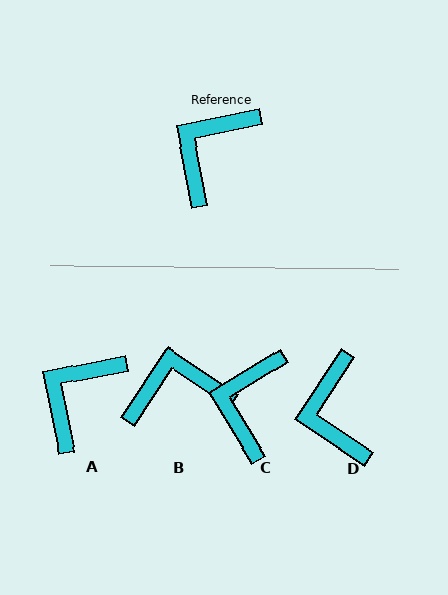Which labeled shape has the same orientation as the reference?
A.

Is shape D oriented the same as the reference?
No, it is off by about 45 degrees.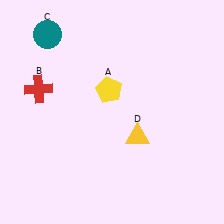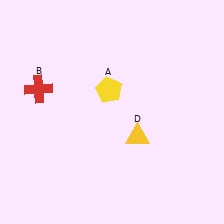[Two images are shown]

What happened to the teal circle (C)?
The teal circle (C) was removed in Image 2. It was in the top-left area of Image 1.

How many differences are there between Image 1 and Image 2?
There is 1 difference between the two images.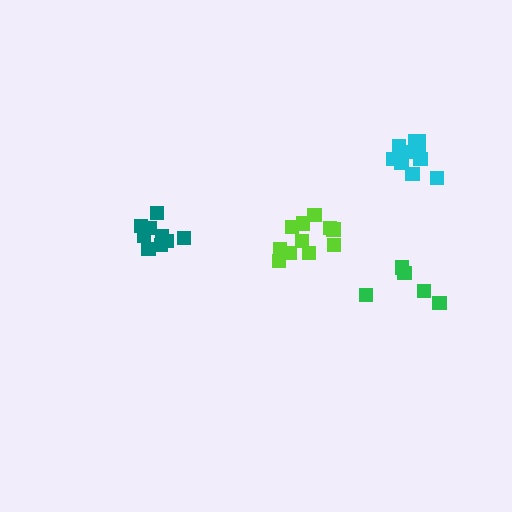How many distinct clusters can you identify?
There are 4 distinct clusters.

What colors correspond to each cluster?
The clusters are colored: cyan, green, lime, teal.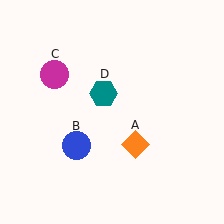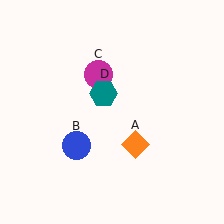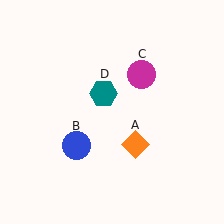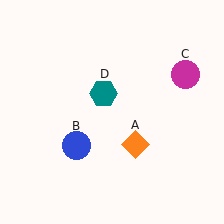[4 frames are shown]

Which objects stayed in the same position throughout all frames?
Orange diamond (object A) and blue circle (object B) and teal hexagon (object D) remained stationary.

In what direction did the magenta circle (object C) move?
The magenta circle (object C) moved right.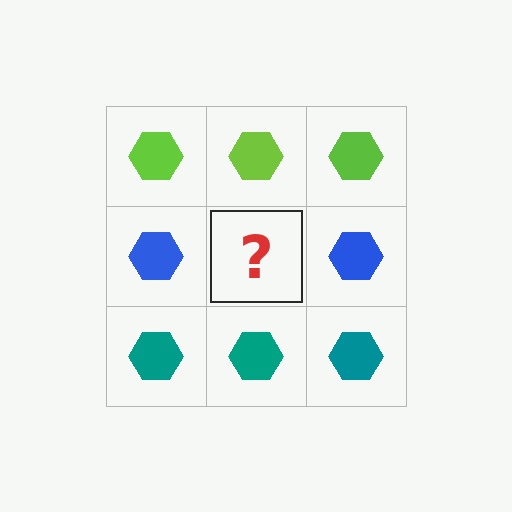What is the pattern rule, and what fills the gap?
The rule is that each row has a consistent color. The gap should be filled with a blue hexagon.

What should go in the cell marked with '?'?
The missing cell should contain a blue hexagon.